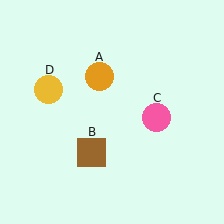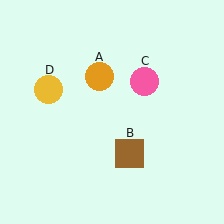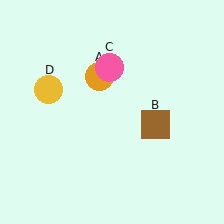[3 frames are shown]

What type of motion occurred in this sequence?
The brown square (object B), pink circle (object C) rotated counterclockwise around the center of the scene.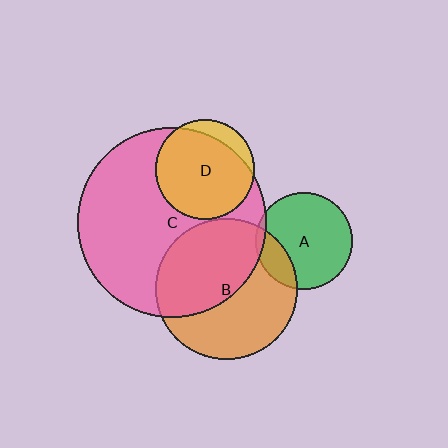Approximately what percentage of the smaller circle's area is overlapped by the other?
Approximately 5%.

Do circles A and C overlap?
Yes.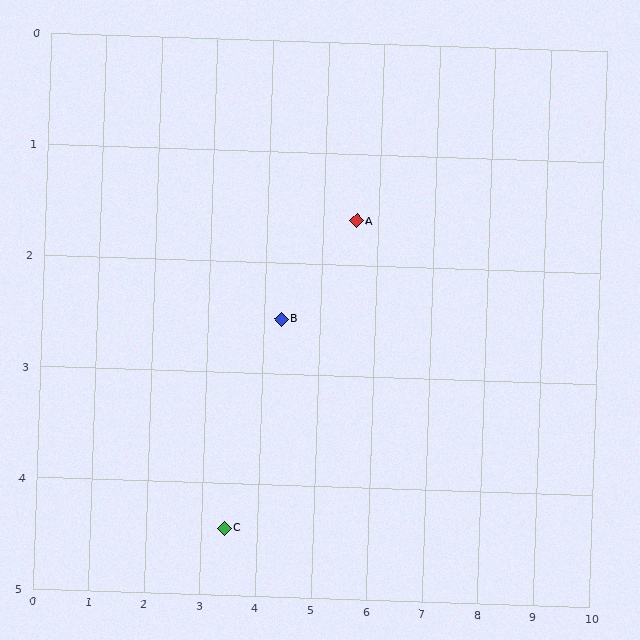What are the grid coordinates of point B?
Point B is at approximately (4.3, 2.5).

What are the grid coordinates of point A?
Point A is at approximately (5.6, 1.6).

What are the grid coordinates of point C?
Point C is at approximately (3.4, 4.4).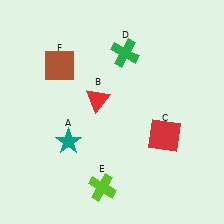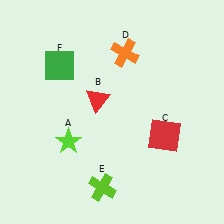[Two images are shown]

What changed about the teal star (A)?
In Image 1, A is teal. In Image 2, it changed to lime.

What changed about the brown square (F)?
In Image 1, F is brown. In Image 2, it changed to green.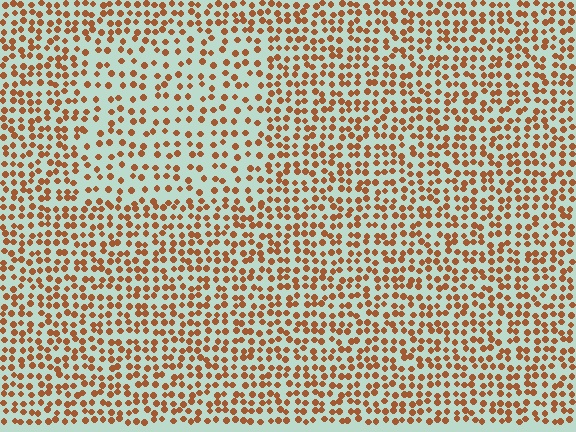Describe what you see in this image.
The image contains small brown elements arranged at two different densities. A rectangle-shaped region is visible where the elements are less densely packed than the surrounding area.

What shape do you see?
I see a rectangle.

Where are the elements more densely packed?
The elements are more densely packed outside the rectangle boundary.